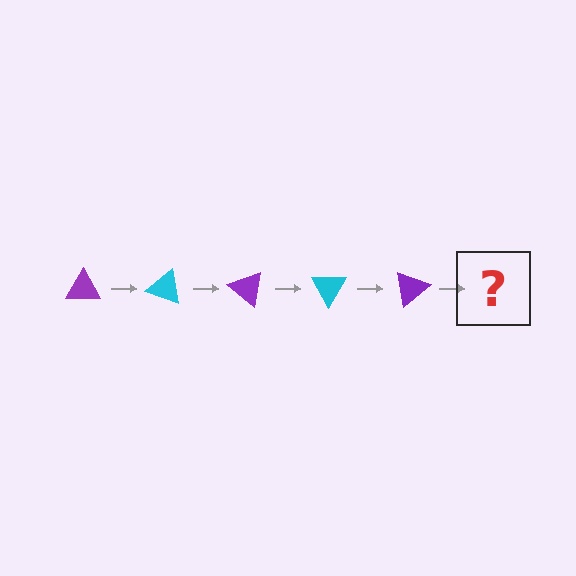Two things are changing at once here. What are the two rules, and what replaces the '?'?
The two rules are that it rotates 20 degrees each step and the color cycles through purple and cyan. The '?' should be a cyan triangle, rotated 100 degrees from the start.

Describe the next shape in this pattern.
It should be a cyan triangle, rotated 100 degrees from the start.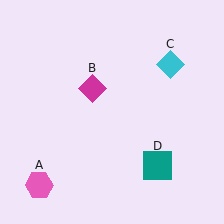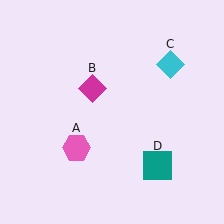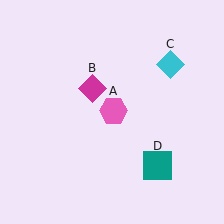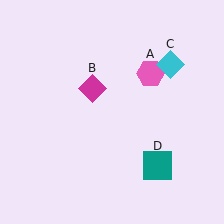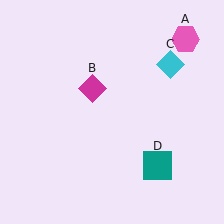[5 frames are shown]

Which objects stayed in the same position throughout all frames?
Magenta diamond (object B) and cyan diamond (object C) and teal square (object D) remained stationary.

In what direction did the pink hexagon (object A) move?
The pink hexagon (object A) moved up and to the right.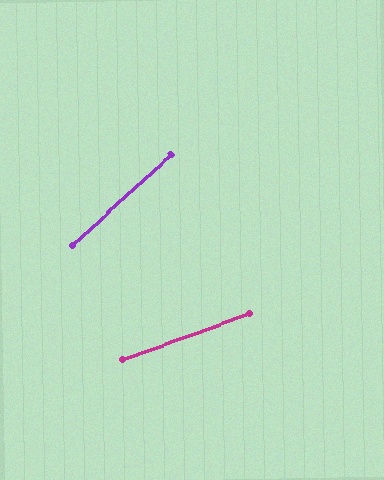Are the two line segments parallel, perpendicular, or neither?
Neither parallel nor perpendicular — they differ by about 22°.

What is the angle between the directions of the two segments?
Approximately 22 degrees.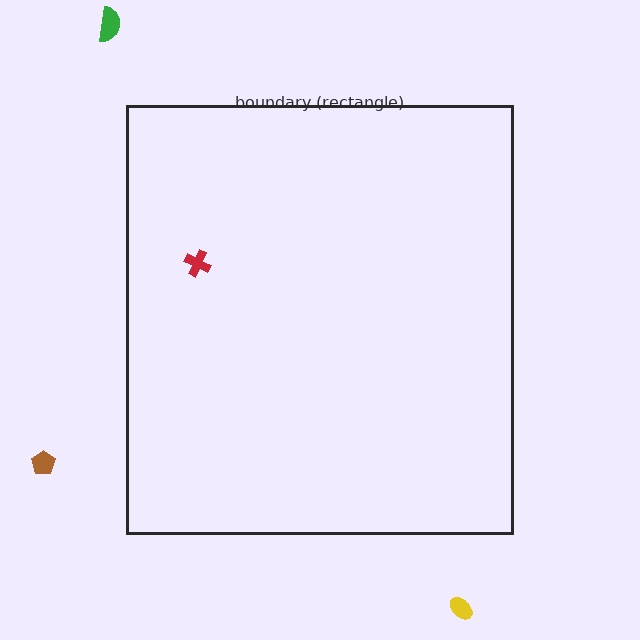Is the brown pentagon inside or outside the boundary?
Outside.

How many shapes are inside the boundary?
1 inside, 3 outside.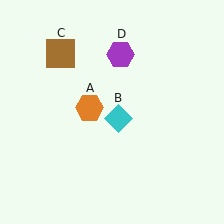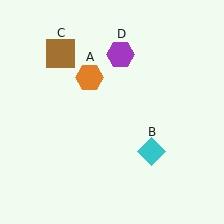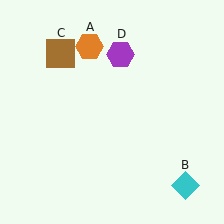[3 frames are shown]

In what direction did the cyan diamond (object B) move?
The cyan diamond (object B) moved down and to the right.